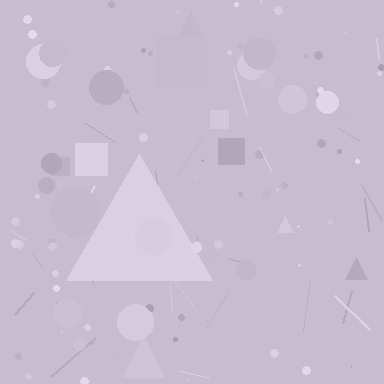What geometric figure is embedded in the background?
A triangle is embedded in the background.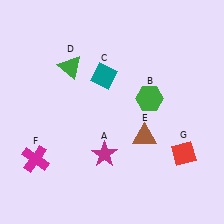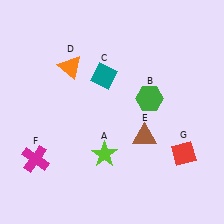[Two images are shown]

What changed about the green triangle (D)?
In Image 1, D is green. In Image 2, it changed to orange.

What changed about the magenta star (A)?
In Image 1, A is magenta. In Image 2, it changed to lime.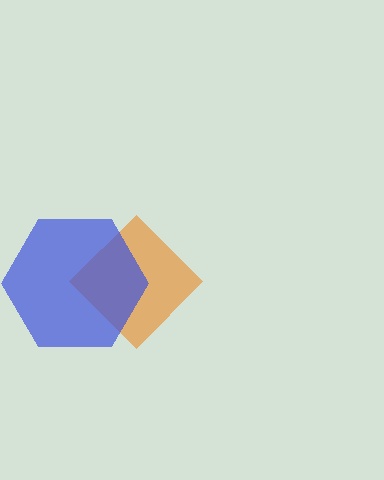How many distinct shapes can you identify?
There are 2 distinct shapes: an orange diamond, a blue hexagon.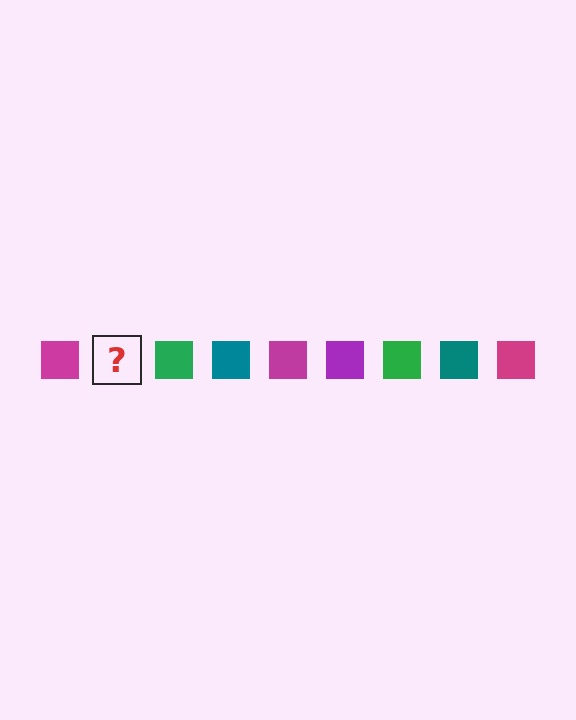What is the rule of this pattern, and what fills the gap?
The rule is that the pattern cycles through magenta, purple, green, teal squares. The gap should be filled with a purple square.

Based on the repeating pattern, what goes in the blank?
The blank should be a purple square.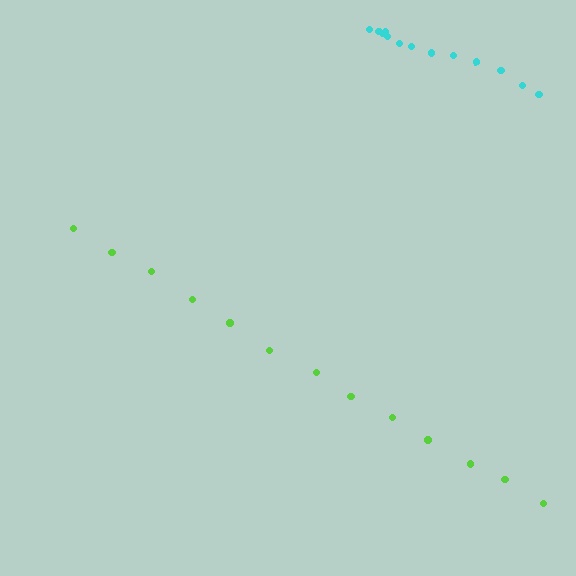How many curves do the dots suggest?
There are 2 distinct paths.